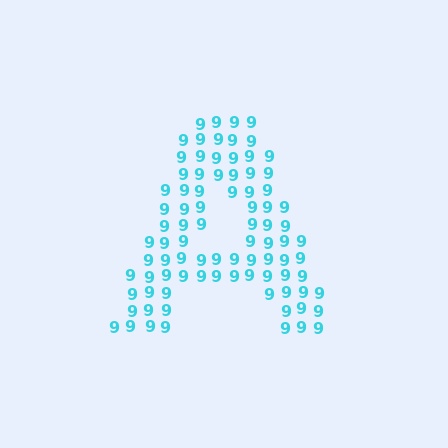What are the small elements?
The small elements are digit 9's.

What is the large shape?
The large shape is the letter A.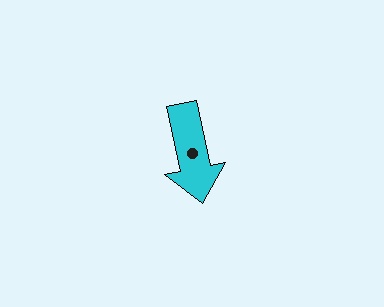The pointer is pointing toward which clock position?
Roughly 6 o'clock.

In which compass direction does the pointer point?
South.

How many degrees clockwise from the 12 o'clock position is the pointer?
Approximately 168 degrees.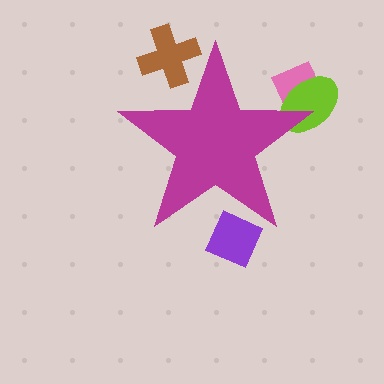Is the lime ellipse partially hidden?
Yes, the lime ellipse is partially hidden behind the magenta star.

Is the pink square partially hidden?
Yes, the pink square is partially hidden behind the magenta star.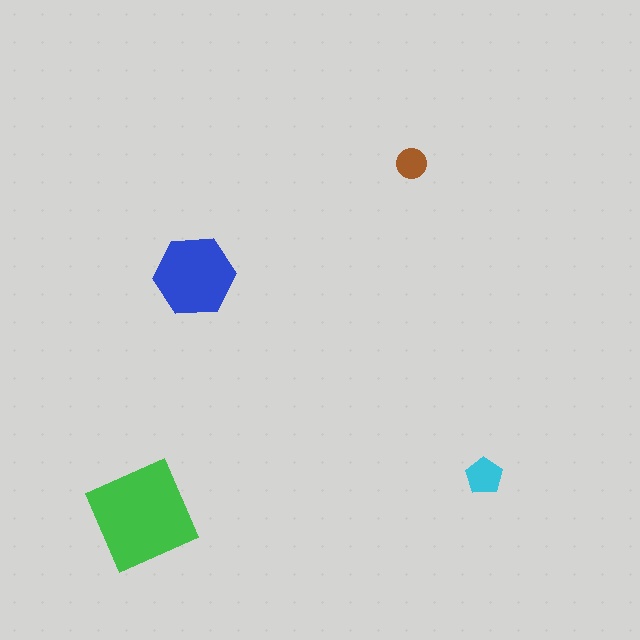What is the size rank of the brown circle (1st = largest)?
4th.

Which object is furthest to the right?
The cyan pentagon is rightmost.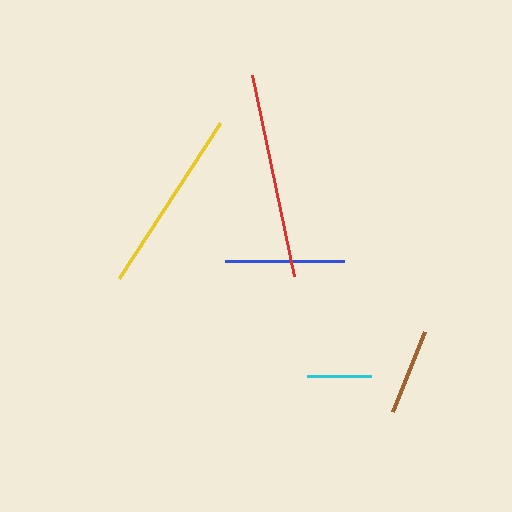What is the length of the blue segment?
The blue segment is approximately 119 pixels long.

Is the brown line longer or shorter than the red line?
The red line is longer than the brown line.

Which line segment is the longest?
The red line is the longest at approximately 205 pixels.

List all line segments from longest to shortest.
From longest to shortest: red, yellow, blue, brown, cyan.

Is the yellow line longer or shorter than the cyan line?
The yellow line is longer than the cyan line.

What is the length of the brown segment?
The brown segment is approximately 86 pixels long.